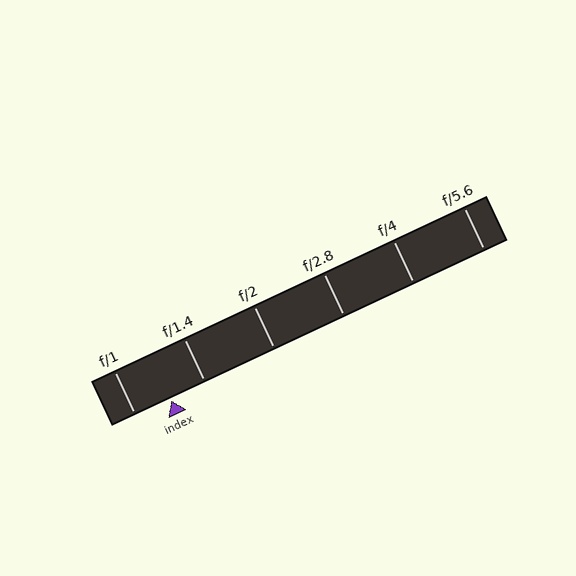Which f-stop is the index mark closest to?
The index mark is closest to f/1.4.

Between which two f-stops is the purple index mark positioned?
The index mark is between f/1 and f/1.4.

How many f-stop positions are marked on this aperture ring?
There are 6 f-stop positions marked.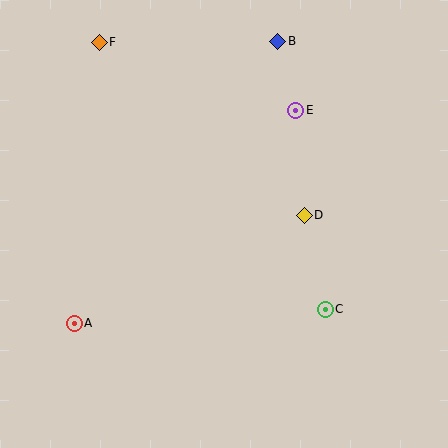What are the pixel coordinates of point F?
Point F is at (99, 42).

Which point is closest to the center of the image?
Point D at (304, 215) is closest to the center.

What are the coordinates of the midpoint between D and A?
The midpoint between D and A is at (189, 269).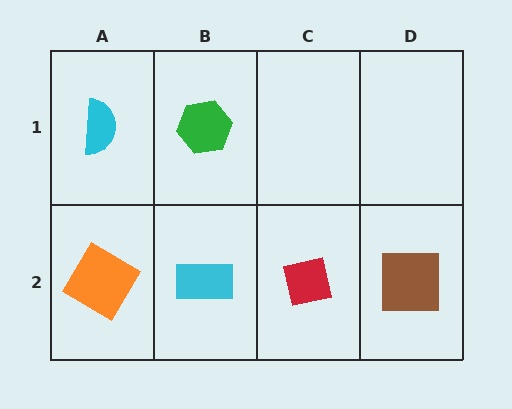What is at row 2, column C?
A red square.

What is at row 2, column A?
An orange diamond.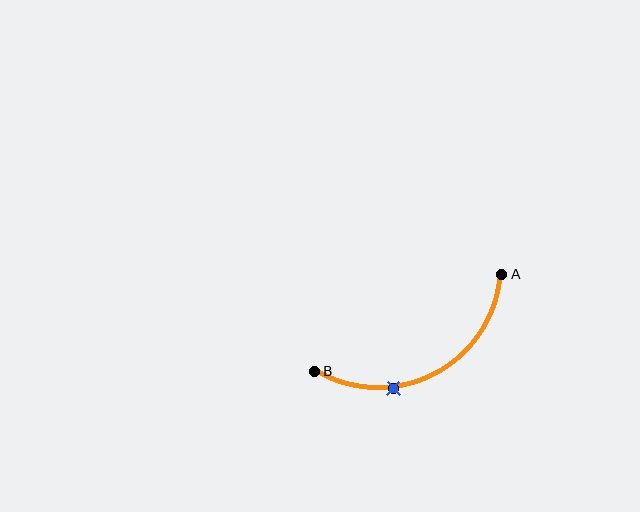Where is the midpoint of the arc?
The arc midpoint is the point on the curve farthest from the straight line joining A and B. It sits below that line.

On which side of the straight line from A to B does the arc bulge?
The arc bulges below the straight line connecting A and B.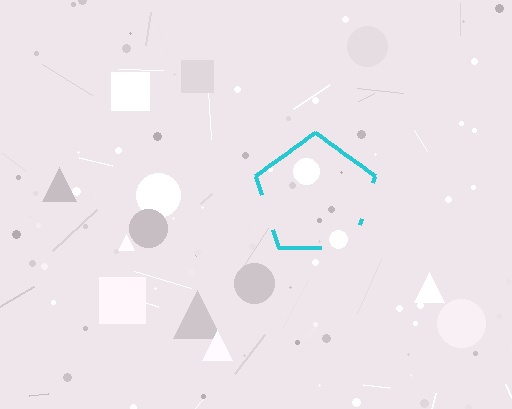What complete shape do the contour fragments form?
The contour fragments form a pentagon.